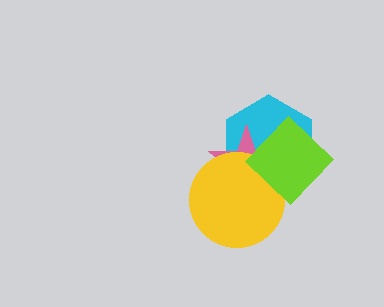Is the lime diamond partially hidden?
No, no other shape covers it.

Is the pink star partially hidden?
Yes, it is partially covered by another shape.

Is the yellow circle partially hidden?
Yes, it is partially covered by another shape.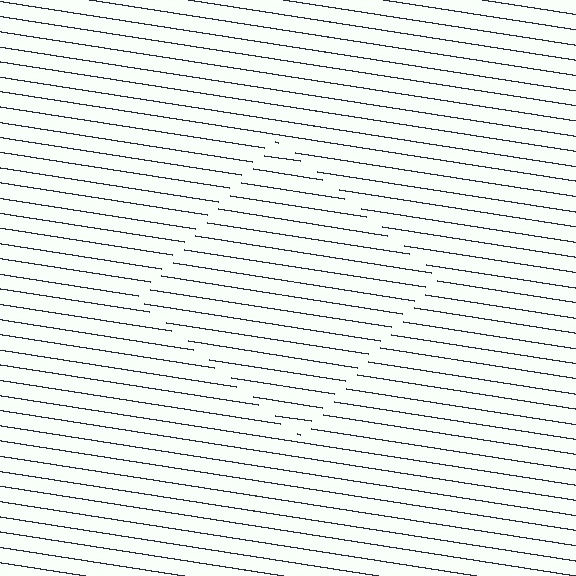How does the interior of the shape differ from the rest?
The interior of the shape contains the same grating, shifted by half a period — the contour is defined by the phase discontinuity where line-ends from the inner and outer gratings abut.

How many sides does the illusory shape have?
4 sides — the line-ends trace a square.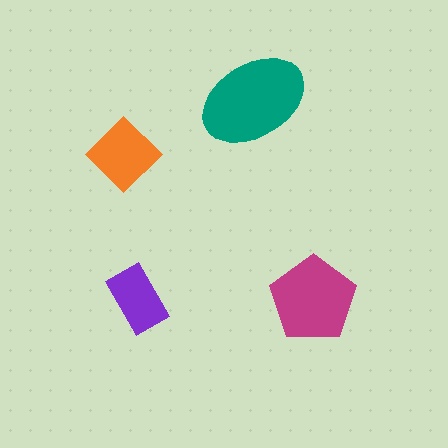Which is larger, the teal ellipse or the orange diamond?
The teal ellipse.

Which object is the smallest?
The purple rectangle.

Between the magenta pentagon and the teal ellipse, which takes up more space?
The teal ellipse.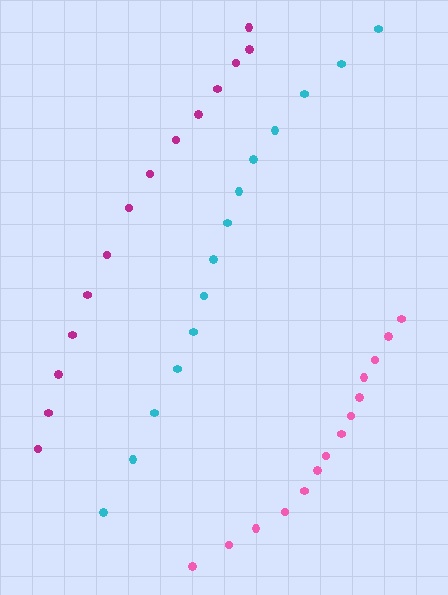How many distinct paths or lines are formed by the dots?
There are 3 distinct paths.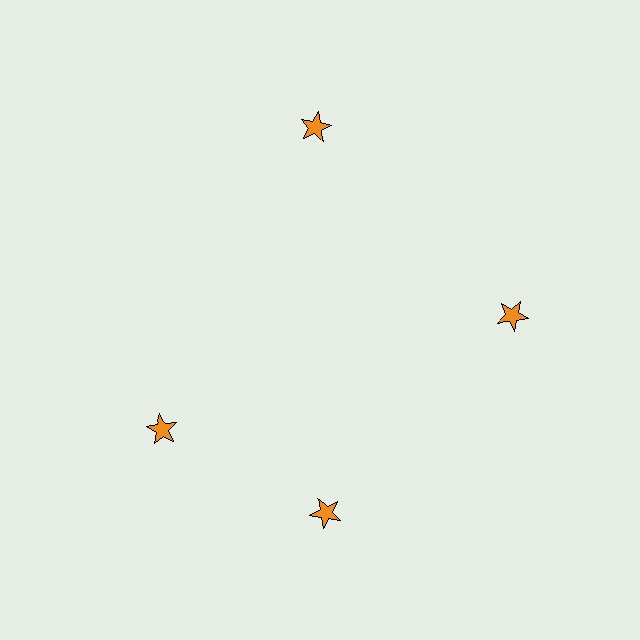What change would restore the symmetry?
The symmetry would be restored by rotating it back into even spacing with its neighbors so that all 4 stars sit at equal angles and equal distance from the center.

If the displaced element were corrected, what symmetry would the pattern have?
It would have 4-fold rotational symmetry — the pattern would map onto itself every 90 degrees.